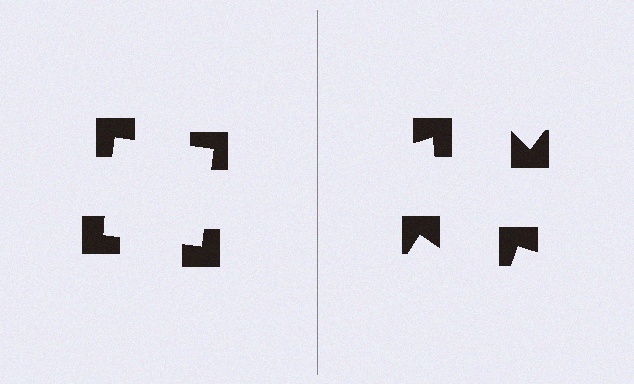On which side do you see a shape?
An illusory square appears on the left side. On the right side the wedge cuts are rotated, so no coherent shape forms.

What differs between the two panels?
The notched squares are positioned identically on both sides; only the wedge orientations differ. On the left they align to a square; on the right they are misaligned.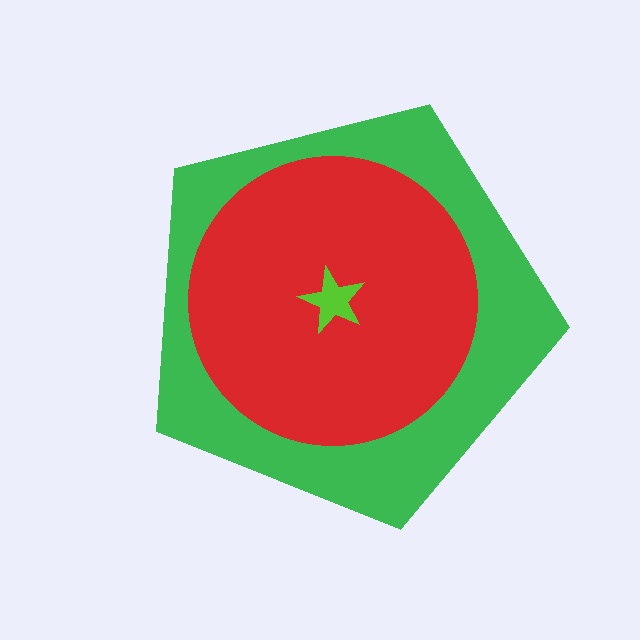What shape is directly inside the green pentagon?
The red circle.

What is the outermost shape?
The green pentagon.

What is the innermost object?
The lime star.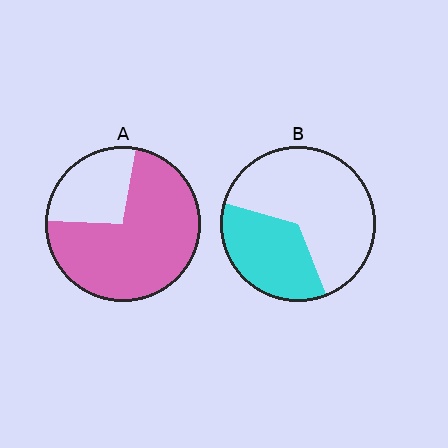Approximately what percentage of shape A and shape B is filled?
A is approximately 75% and B is approximately 35%.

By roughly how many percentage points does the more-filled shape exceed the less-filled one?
By roughly 40 percentage points (A over B).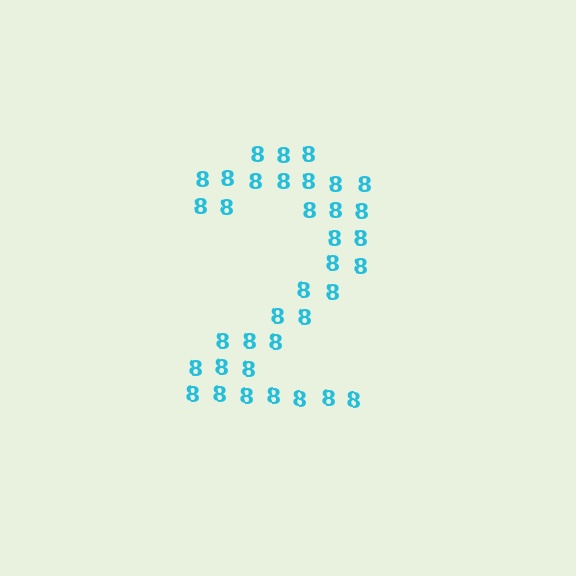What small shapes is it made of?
It is made of small digit 8's.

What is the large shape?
The large shape is the digit 2.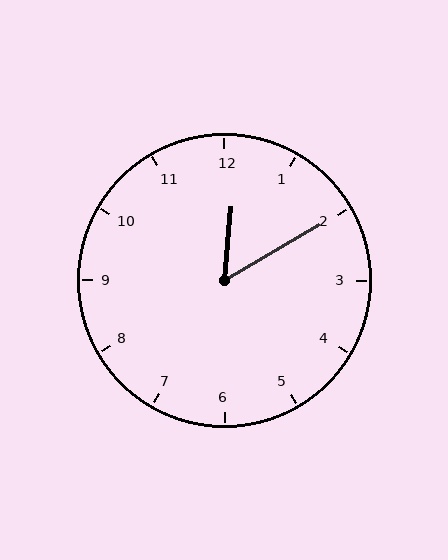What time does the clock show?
12:10.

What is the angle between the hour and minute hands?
Approximately 55 degrees.